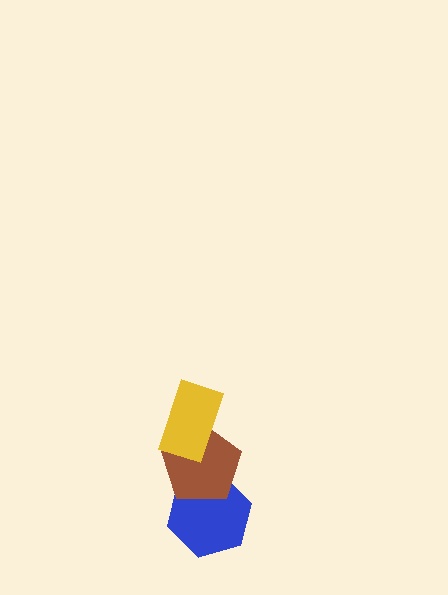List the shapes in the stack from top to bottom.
From top to bottom: the yellow rectangle, the brown pentagon, the blue hexagon.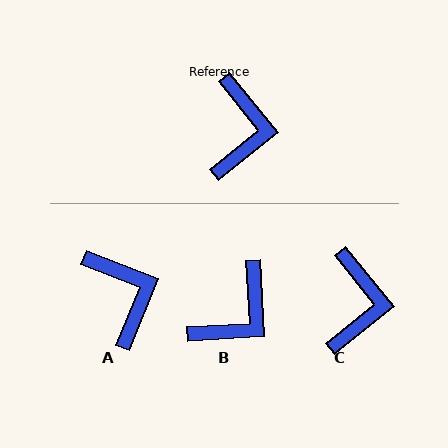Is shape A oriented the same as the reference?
No, it is off by about 29 degrees.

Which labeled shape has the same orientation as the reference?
C.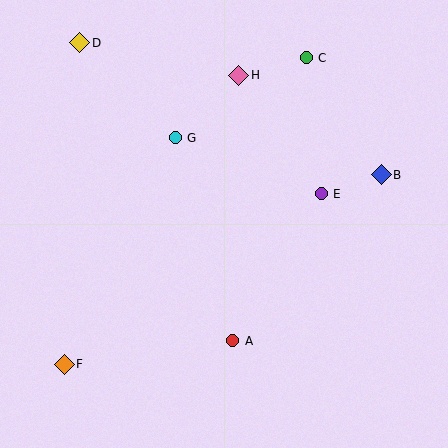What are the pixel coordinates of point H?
Point H is at (239, 75).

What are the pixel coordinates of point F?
Point F is at (64, 364).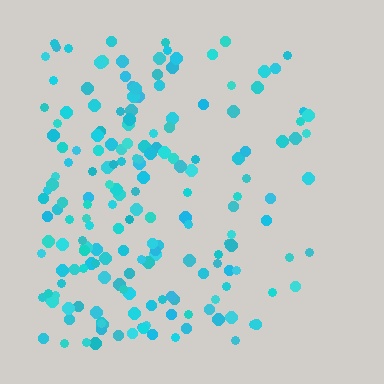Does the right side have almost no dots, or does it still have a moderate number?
Still a moderate number, just noticeably fewer than the left.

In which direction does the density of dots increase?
From right to left, with the left side densest.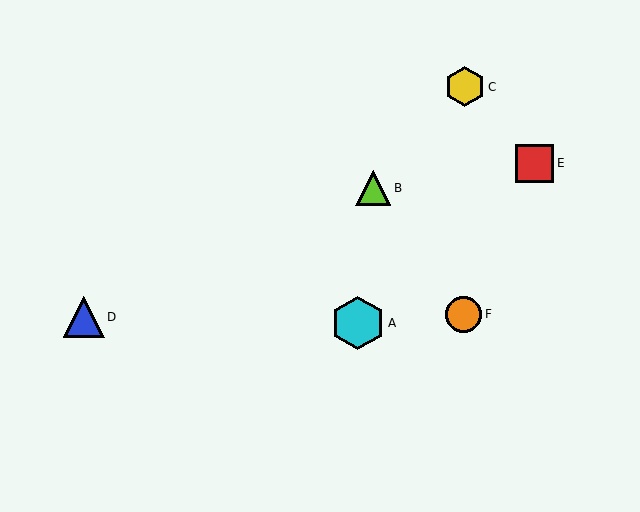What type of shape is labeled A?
Shape A is a cyan hexagon.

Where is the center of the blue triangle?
The center of the blue triangle is at (84, 317).